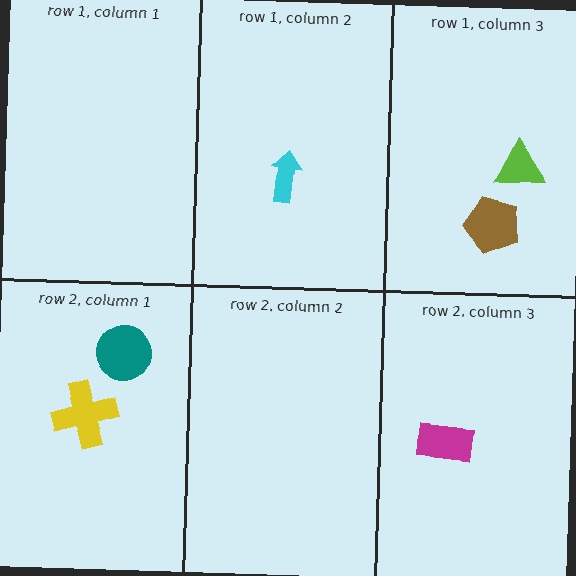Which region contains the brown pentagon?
The row 1, column 3 region.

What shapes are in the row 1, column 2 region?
The cyan arrow.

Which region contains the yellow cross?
The row 2, column 1 region.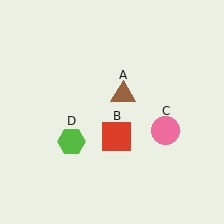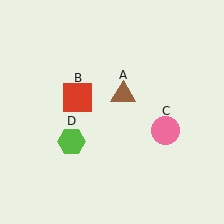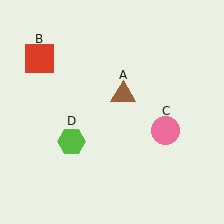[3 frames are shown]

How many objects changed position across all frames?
1 object changed position: red square (object B).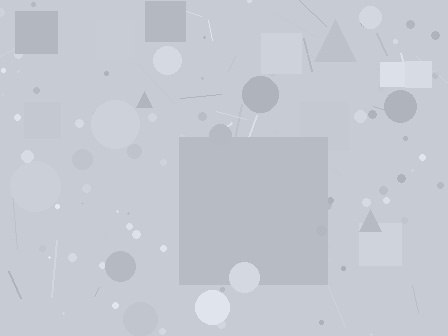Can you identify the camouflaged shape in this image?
The camouflaged shape is a square.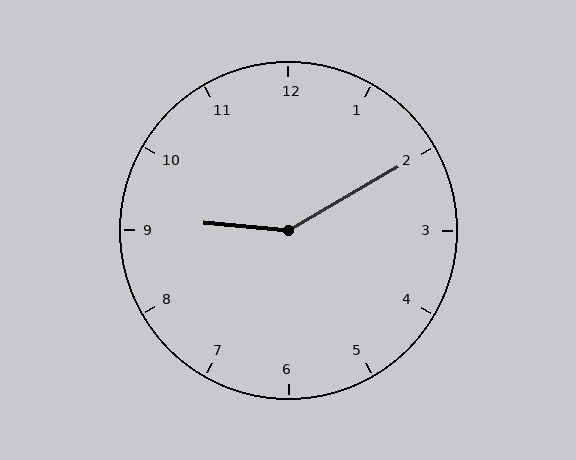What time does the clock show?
9:10.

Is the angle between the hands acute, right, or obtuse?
It is obtuse.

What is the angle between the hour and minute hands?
Approximately 145 degrees.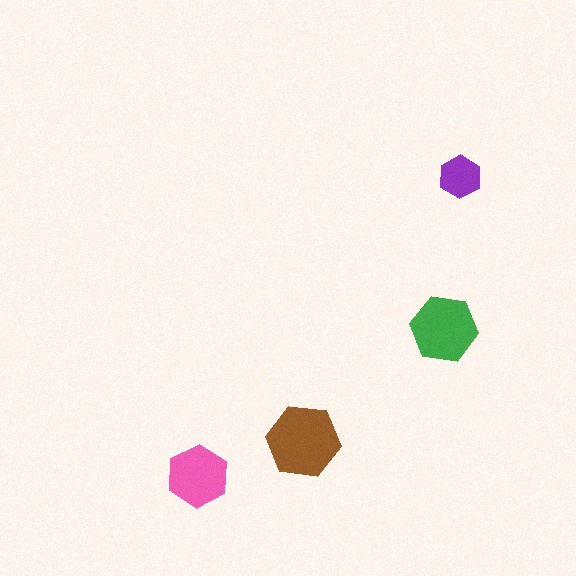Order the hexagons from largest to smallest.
the brown one, the green one, the pink one, the purple one.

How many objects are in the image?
There are 4 objects in the image.